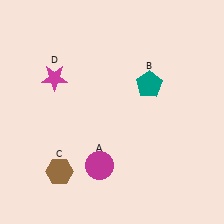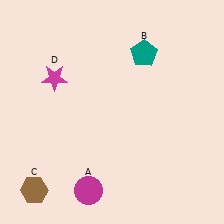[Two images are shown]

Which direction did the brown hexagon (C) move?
The brown hexagon (C) moved left.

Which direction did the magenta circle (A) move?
The magenta circle (A) moved down.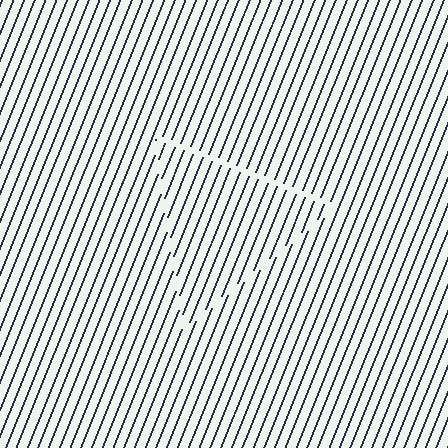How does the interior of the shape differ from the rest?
The interior of the shape contains the same grating, shifted by half a period — the contour is defined by the phase discontinuity where line-ends from the inner and outer gratings abut.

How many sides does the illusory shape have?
3 sides — the line-ends trace a triangle.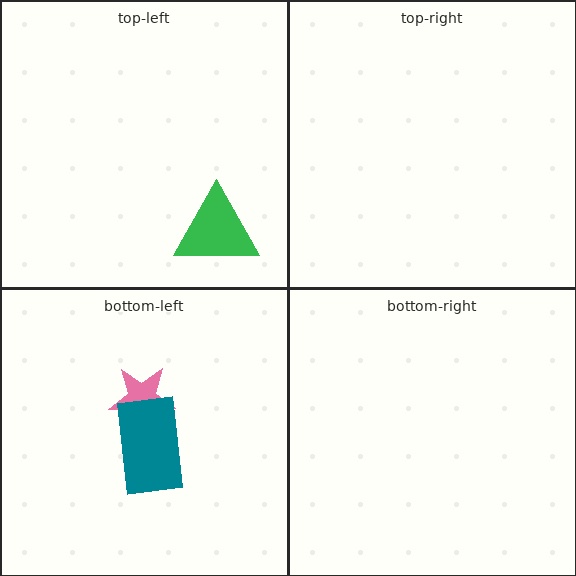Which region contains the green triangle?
The top-left region.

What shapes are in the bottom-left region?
The pink star, the teal rectangle.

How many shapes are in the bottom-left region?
2.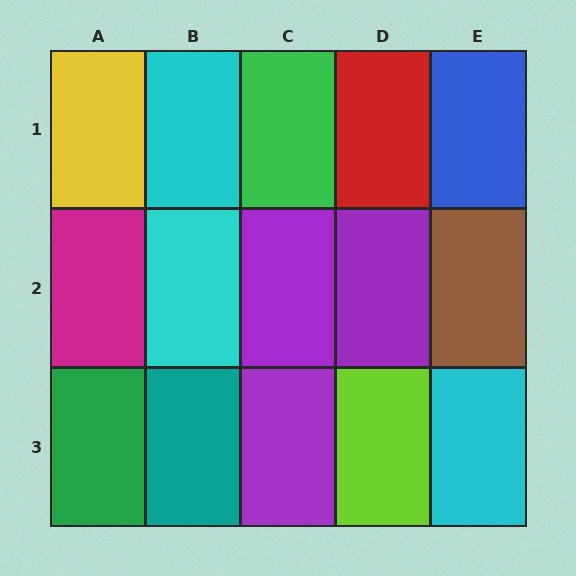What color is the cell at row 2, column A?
Magenta.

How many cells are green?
2 cells are green.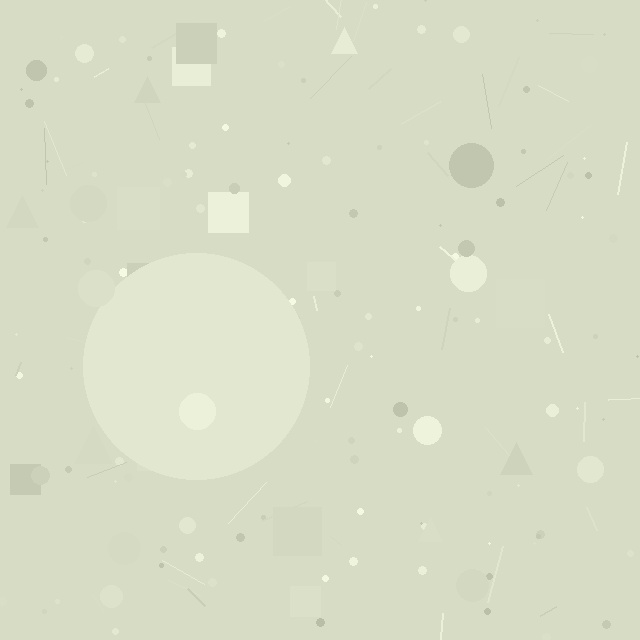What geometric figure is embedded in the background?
A circle is embedded in the background.